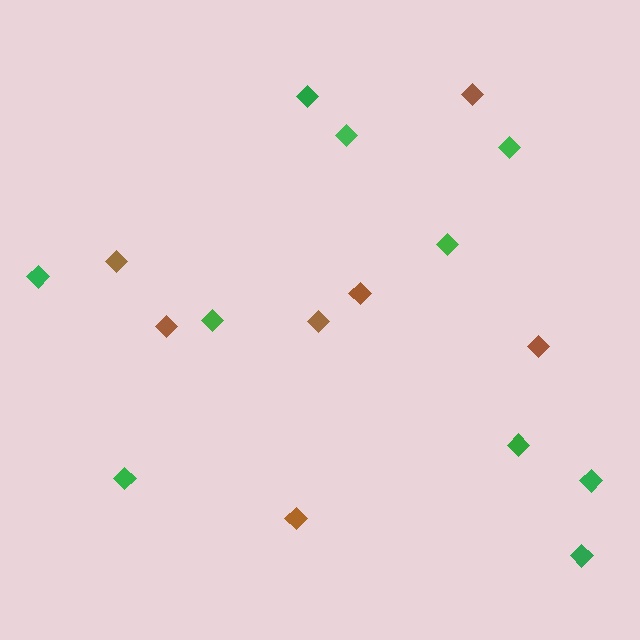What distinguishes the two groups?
There are 2 groups: one group of green diamonds (10) and one group of brown diamonds (7).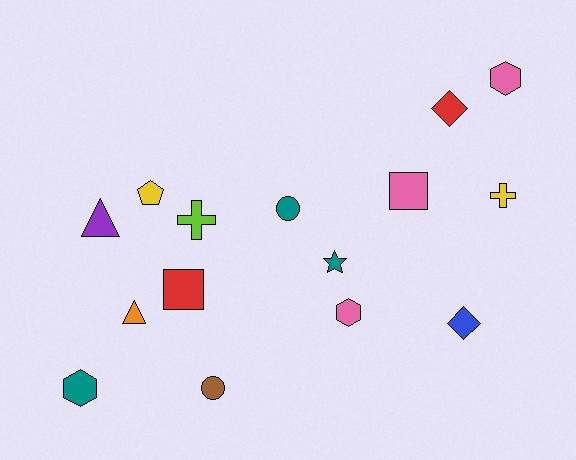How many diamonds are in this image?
There are 2 diamonds.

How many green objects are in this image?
There are no green objects.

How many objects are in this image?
There are 15 objects.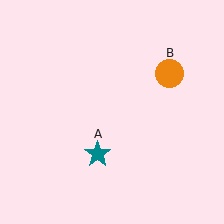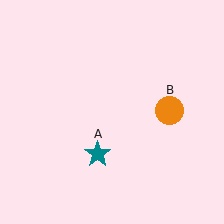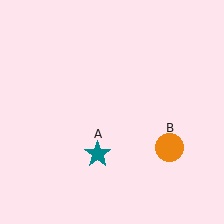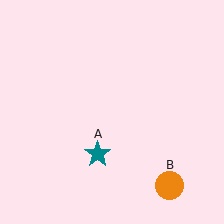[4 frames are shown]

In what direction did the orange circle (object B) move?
The orange circle (object B) moved down.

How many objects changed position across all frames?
1 object changed position: orange circle (object B).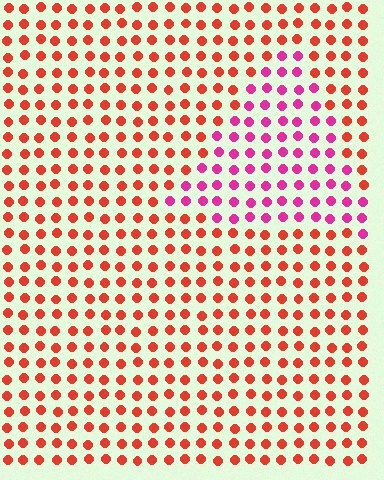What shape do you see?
I see a triangle.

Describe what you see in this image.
The image is filled with small red elements in a uniform arrangement. A triangle-shaped region is visible where the elements are tinted to a slightly different hue, forming a subtle color boundary.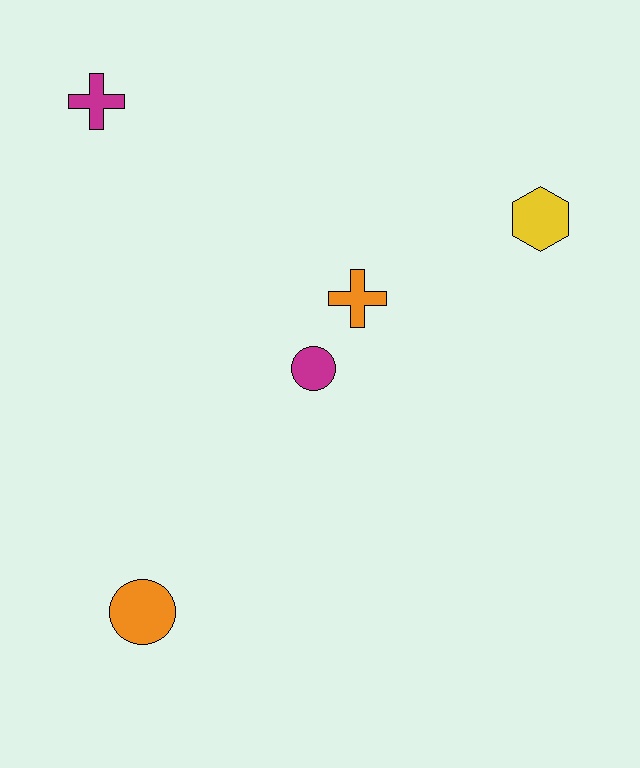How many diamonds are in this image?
There are no diamonds.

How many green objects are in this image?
There are no green objects.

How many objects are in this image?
There are 5 objects.